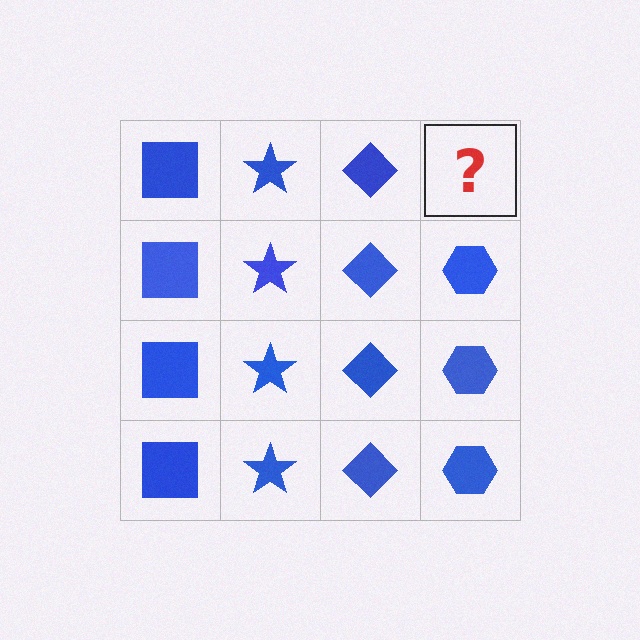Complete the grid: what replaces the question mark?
The question mark should be replaced with a blue hexagon.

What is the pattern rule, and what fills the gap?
The rule is that each column has a consistent shape. The gap should be filled with a blue hexagon.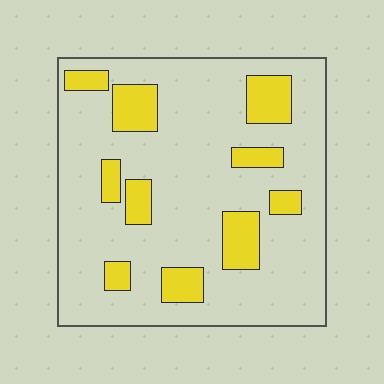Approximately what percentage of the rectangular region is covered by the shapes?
Approximately 20%.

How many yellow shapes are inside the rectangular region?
10.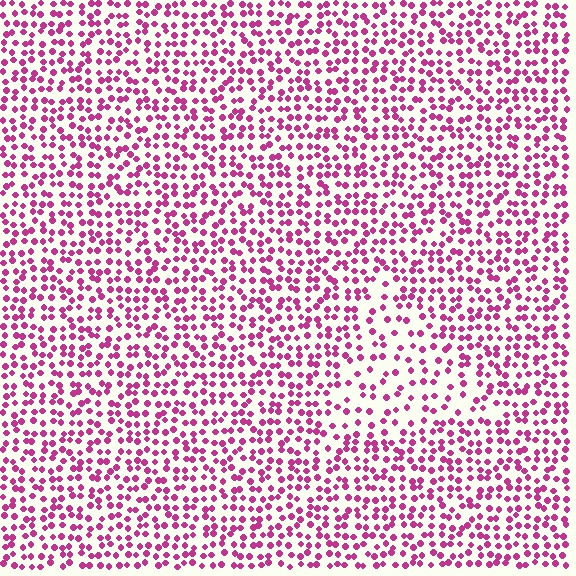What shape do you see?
I see a triangle.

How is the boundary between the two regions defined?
The boundary is defined by a change in element density (approximately 1.8x ratio). All elements are the same color, size, and shape.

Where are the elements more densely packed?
The elements are more densely packed outside the triangle boundary.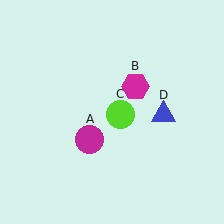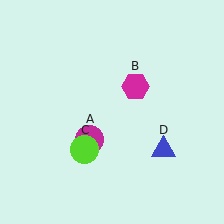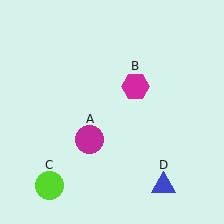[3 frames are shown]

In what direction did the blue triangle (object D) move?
The blue triangle (object D) moved down.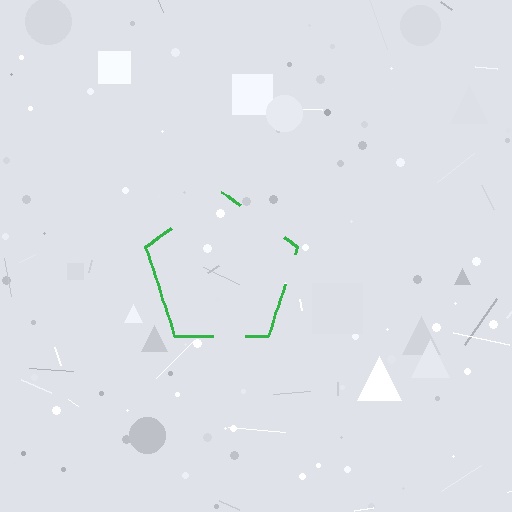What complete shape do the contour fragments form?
The contour fragments form a pentagon.